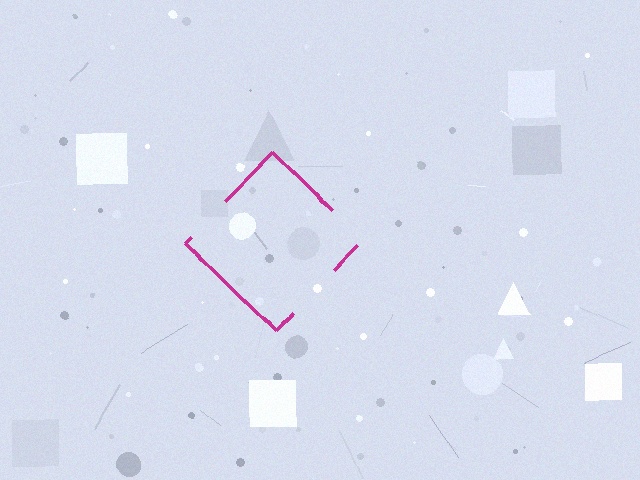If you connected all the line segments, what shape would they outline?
They would outline a diamond.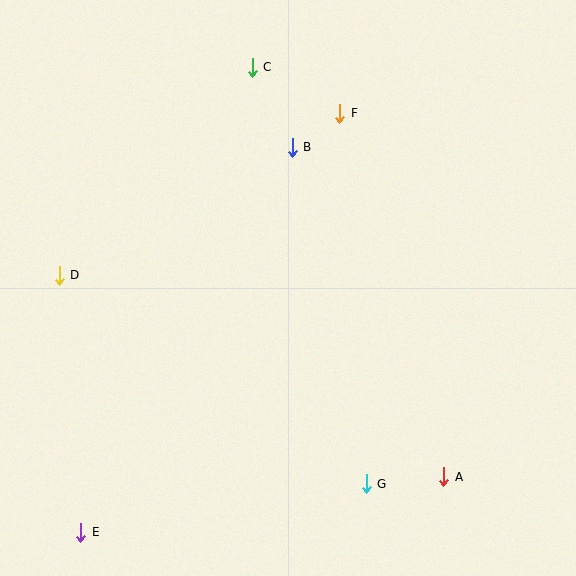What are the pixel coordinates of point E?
Point E is at (81, 532).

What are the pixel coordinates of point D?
Point D is at (59, 275).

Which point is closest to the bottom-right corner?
Point A is closest to the bottom-right corner.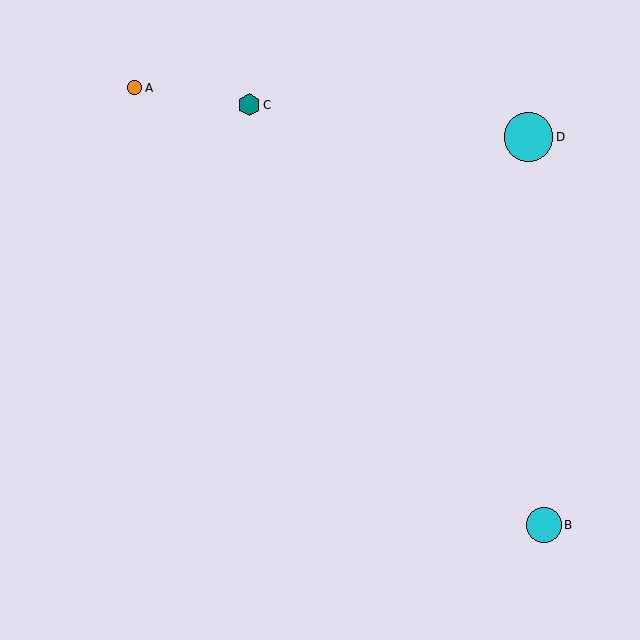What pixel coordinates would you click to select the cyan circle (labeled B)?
Click at (544, 525) to select the cyan circle B.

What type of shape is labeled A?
Shape A is an orange circle.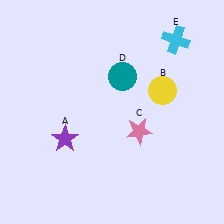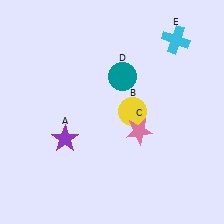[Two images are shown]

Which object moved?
The yellow circle (B) moved left.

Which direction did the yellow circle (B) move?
The yellow circle (B) moved left.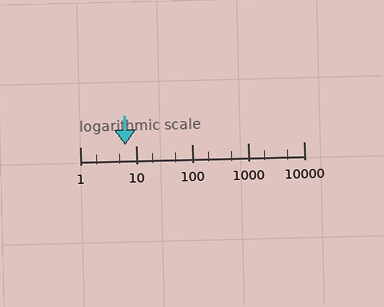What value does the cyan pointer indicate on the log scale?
The pointer indicates approximately 6.6.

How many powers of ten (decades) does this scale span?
The scale spans 4 decades, from 1 to 10000.